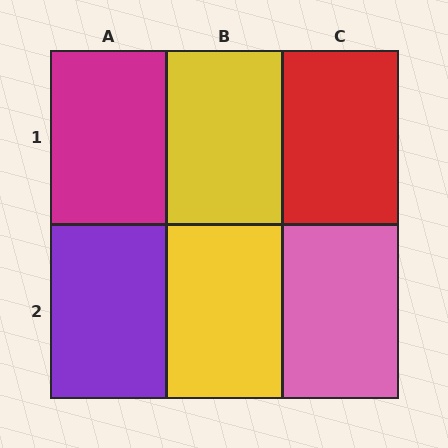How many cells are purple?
1 cell is purple.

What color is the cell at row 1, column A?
Magenta.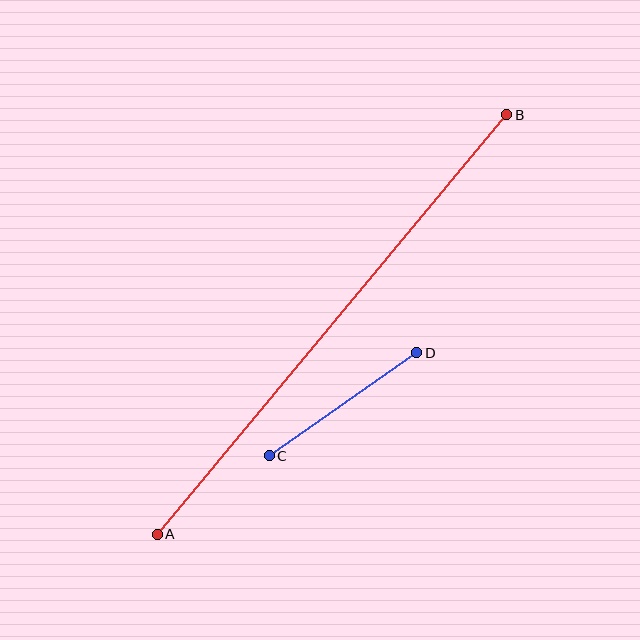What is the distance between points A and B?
The distance is approximately 546 pixels.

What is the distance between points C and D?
The distance is approximately 180 pixels.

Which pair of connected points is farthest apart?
Points A and B are farthest apart.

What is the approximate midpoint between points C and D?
The midpoint is at approximately (343, 404) pixels.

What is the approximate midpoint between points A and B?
The midpoint is at approximately (332, 324) pixels.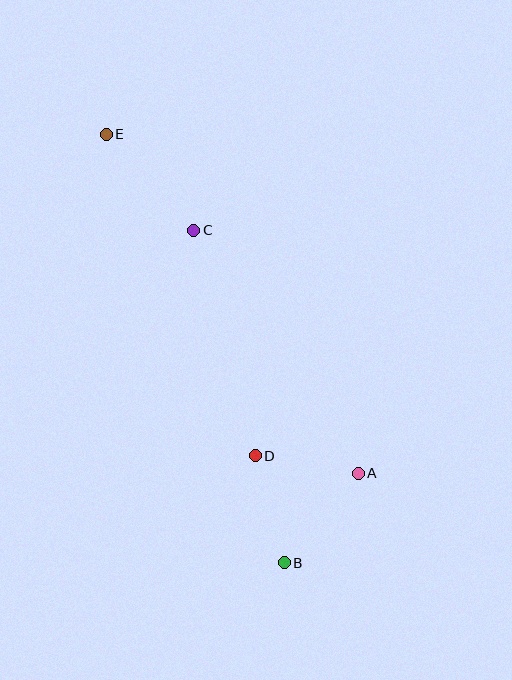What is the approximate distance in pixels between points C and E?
The distance between C and E is approximately 130 pixels.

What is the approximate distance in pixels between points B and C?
The distance between B and C is approximately 344 pixels.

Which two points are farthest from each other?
Points B and E are farthest from each other.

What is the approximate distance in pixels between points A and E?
The distance between A and E is approximately 422 pixels.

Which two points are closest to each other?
Points A and D are closest to each other.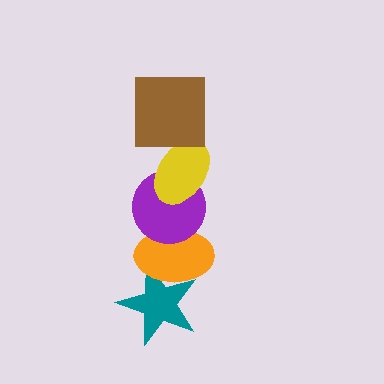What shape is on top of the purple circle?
The yellow ellipse is on top of the purple circle.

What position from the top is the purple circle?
The purple circle is 3rd from the top.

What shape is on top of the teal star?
The orange ellipse is on top of the teal star.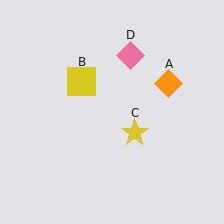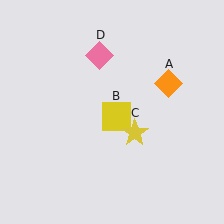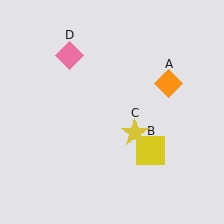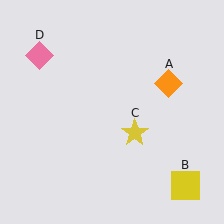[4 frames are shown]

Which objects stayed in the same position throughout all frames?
Orange diamond (object A) and yellow star (object C) remained stationary.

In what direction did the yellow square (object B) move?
The yellow square (object B) moved down and to the right.